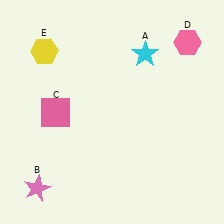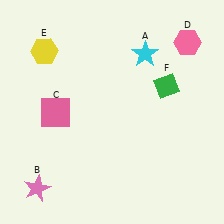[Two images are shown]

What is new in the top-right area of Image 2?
A green diamond (F) was added in the top-right area of Image 2.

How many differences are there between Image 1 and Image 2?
There is 1 difference between the two images.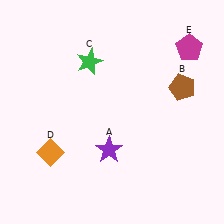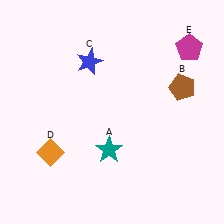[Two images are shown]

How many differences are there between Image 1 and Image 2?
There are 2 differences between the two images.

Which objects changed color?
A changed from purple to teal. C changed from green to blue.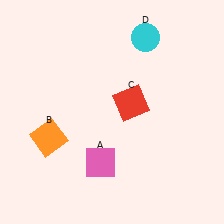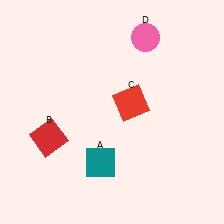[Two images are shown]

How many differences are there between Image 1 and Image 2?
There are 3 differences between the two images.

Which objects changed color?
A changed from pink to teal. B changed from orange to red. D changed from cyan to pink.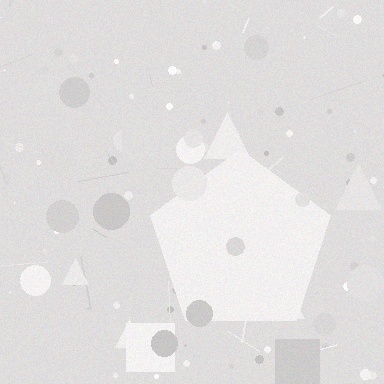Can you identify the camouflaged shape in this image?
The camouflaged shape is a pentagon.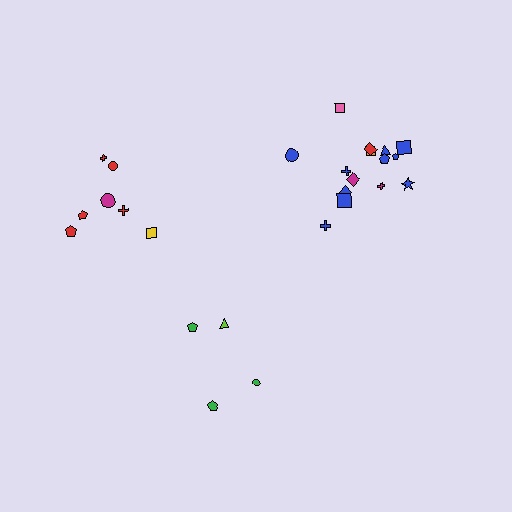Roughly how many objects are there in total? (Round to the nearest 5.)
Roughly 25 objects in total.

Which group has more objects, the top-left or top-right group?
The top-right group.